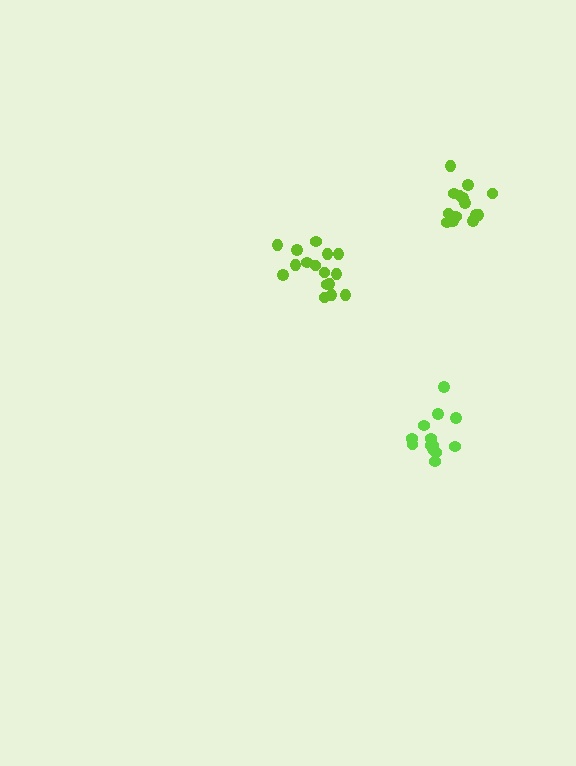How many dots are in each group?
Group 1: 14 dots, Group 2: 16 dots, Group 3: 13 dots (43 total).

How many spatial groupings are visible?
There are 3 spatial groupings.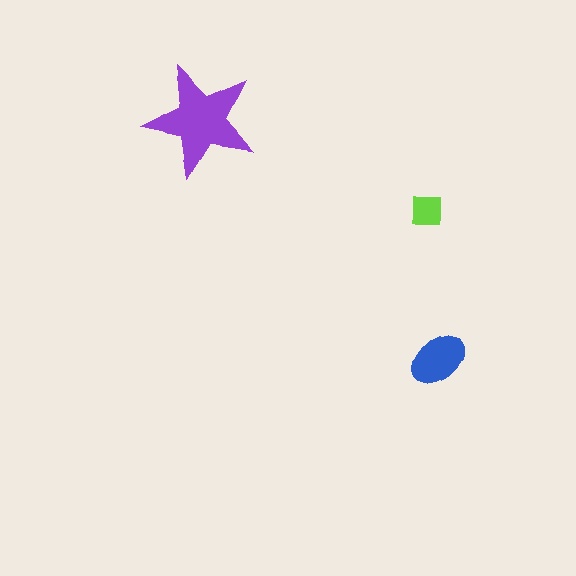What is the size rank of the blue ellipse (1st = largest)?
2nd.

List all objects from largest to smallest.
The purple star, the blue ellipse, the lime square.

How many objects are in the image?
There are 3 objects in the image.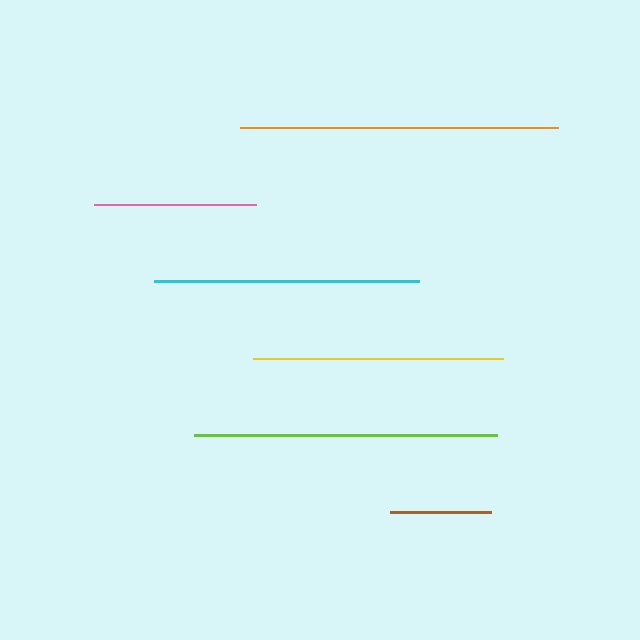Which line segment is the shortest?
The brown line is the shortest at approximately 101 pixels.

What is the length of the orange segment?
The orange segment is approximately 318 pixels long.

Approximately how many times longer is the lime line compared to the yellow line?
The lime line is approximately 1.2 times the length of the yellow line.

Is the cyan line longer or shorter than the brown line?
The cyan line is longer than the brown line.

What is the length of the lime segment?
The lime segment is approximately 303 pixels long.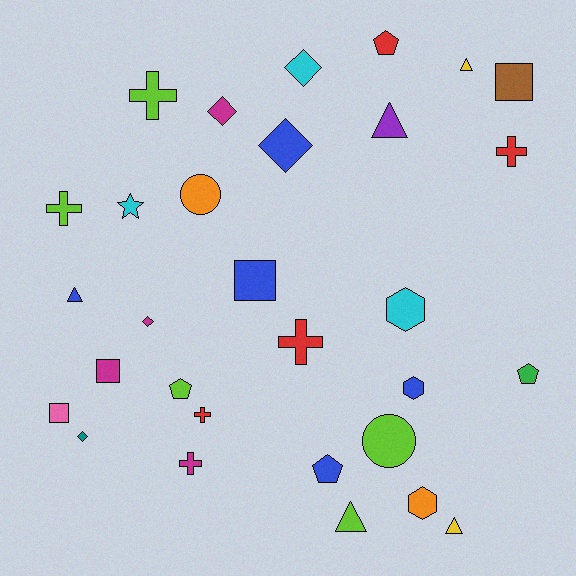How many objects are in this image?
There are 30 objects.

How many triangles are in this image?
There are 5 triangles.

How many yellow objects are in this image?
There are 2 yellow objects.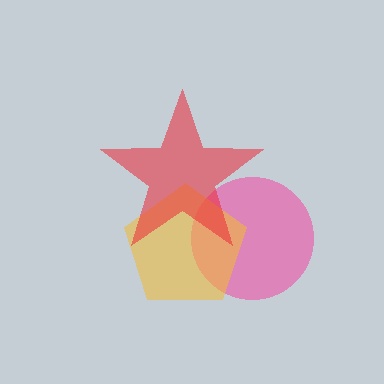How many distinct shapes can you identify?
There are 3 distinct shapes: a pink circle, a yellow pentagon, a red star.